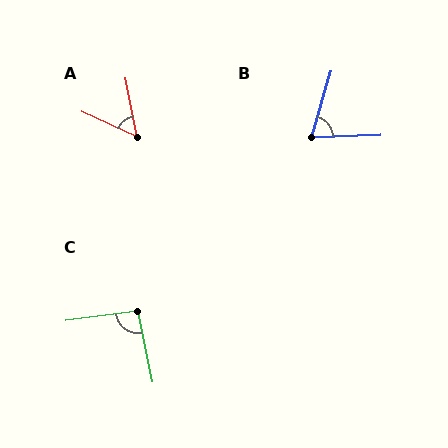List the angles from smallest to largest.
A (54°), B (72°), C (94°).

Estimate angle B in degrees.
Approximately 72 degrees.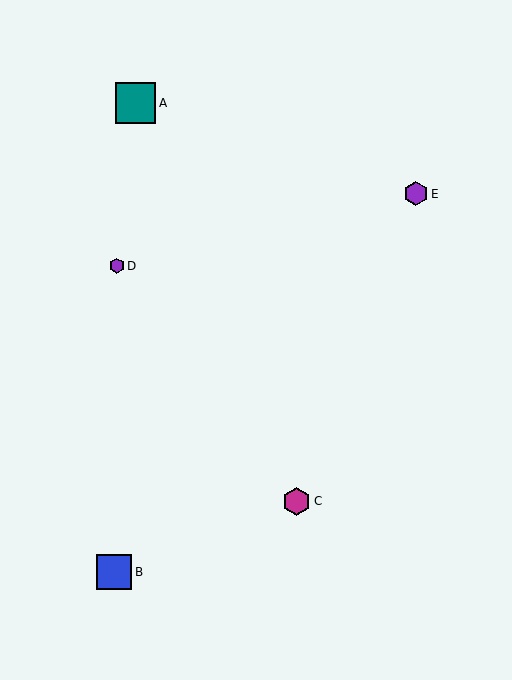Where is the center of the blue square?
The center of the blue square is at (114, 572).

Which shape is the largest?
The teal square (labeled A) is the largest.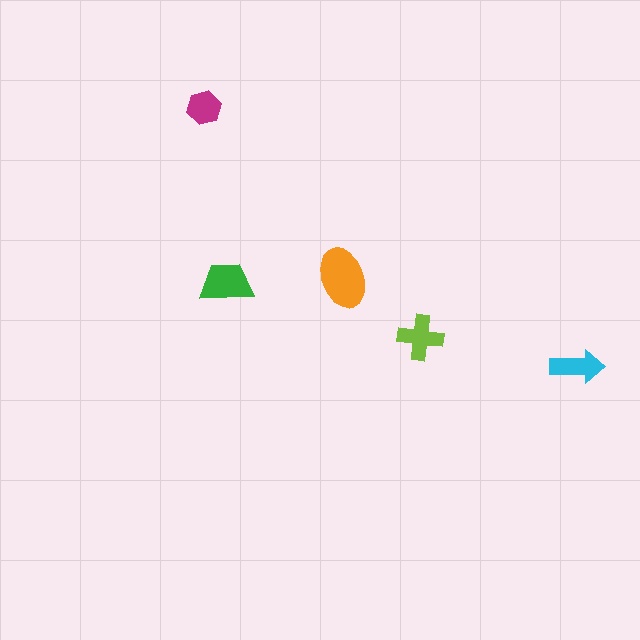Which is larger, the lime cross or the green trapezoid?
The green trapezoid.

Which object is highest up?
The magenta hexagon is topmost.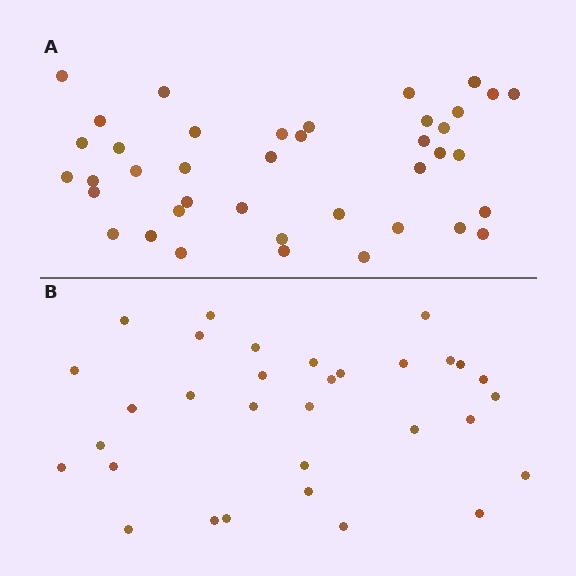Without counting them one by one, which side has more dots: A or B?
Region A (the top region) has more dots.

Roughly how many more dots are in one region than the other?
Region A has roughly 8 or so more dots than region B.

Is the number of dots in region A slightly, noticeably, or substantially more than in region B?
Region A has noticeably more, but not dramatically so. The ratio is roughly 1.2 to 1.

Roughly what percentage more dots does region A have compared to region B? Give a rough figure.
About 25% more.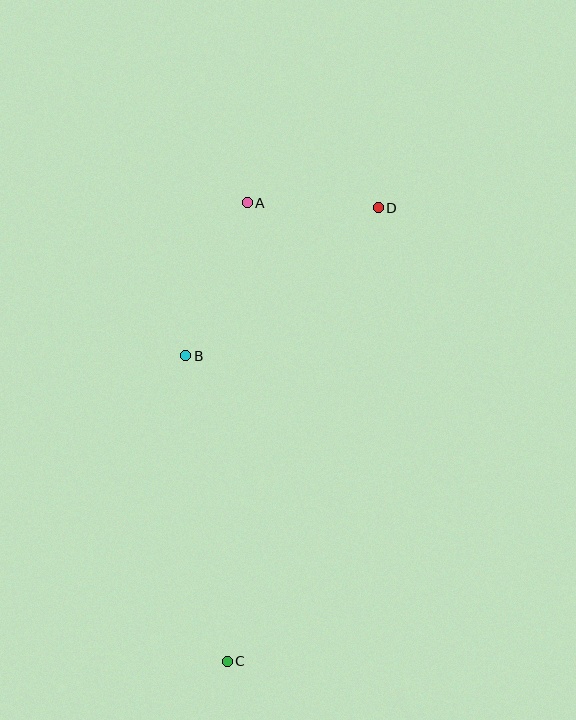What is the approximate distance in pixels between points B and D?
The distance between B and D is approximately 243 pixels.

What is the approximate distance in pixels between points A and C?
The distance between A and C is approximately 459 pixels.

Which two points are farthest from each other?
Points C and D are farthest from each other.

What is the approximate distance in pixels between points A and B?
The distance between A and B is approximately 165 pixels.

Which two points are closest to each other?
Points A and D are closest to each other.